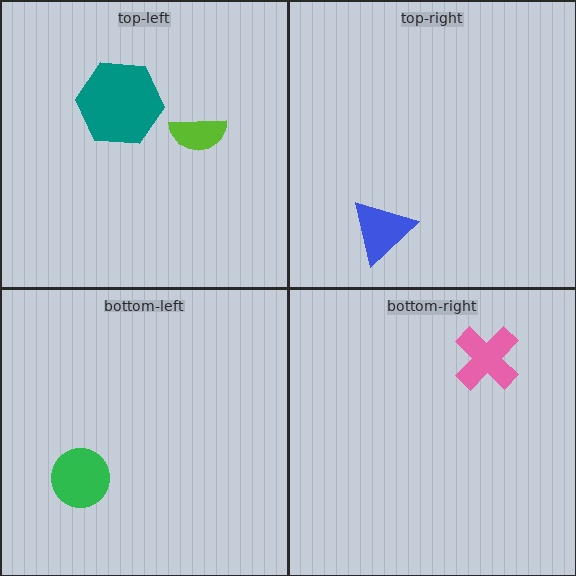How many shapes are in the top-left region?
2.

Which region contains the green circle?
The bottom-left region.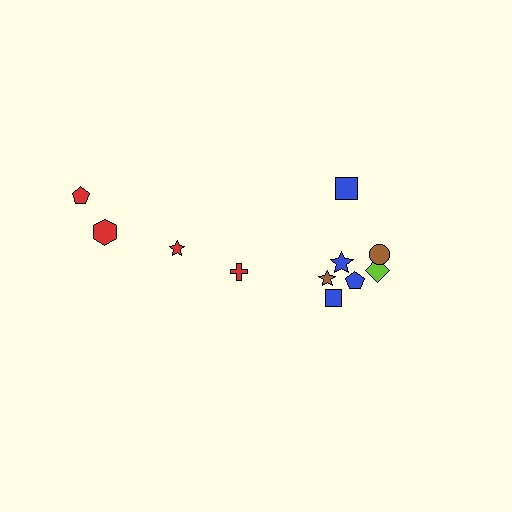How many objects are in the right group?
There are 7 objects.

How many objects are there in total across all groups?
There are 11 objects.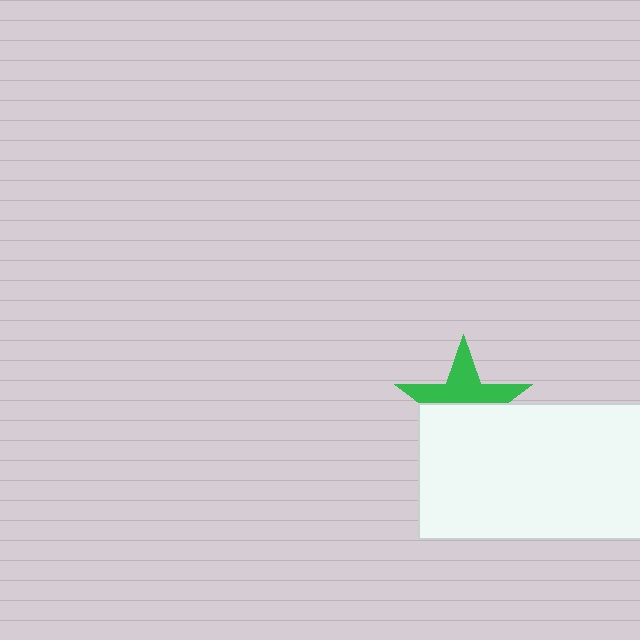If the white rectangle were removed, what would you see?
You would see the complete green star.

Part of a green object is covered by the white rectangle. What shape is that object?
It is a star.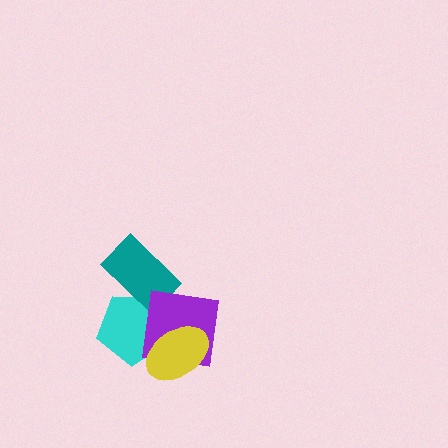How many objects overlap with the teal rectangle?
1 object overlaps with the teal rectangle.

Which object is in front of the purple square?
The yellow ellipse is in front of the purple square.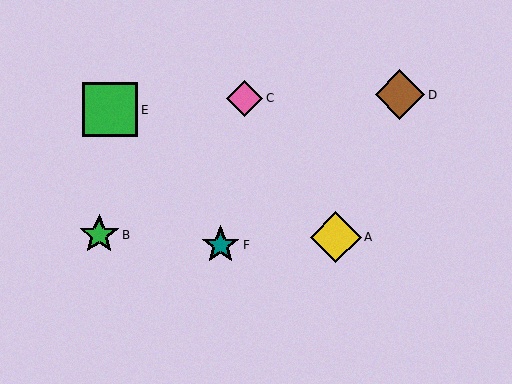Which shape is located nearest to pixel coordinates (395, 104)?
The brown diamond (labeled D) at (400, 95) is nearest to that location.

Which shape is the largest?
The green square (labeled E) is the largest.